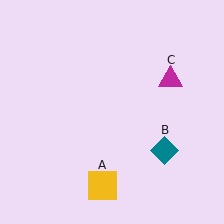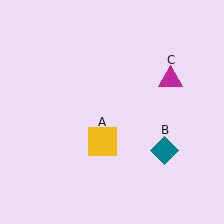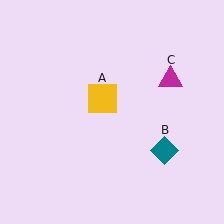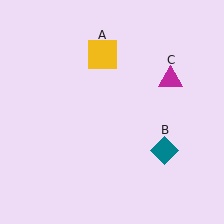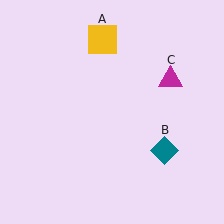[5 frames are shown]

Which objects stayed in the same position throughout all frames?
Teal diamond (object B) and magenta triangle (object C) remained stationary.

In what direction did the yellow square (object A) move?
The yellow square (object A) moved up.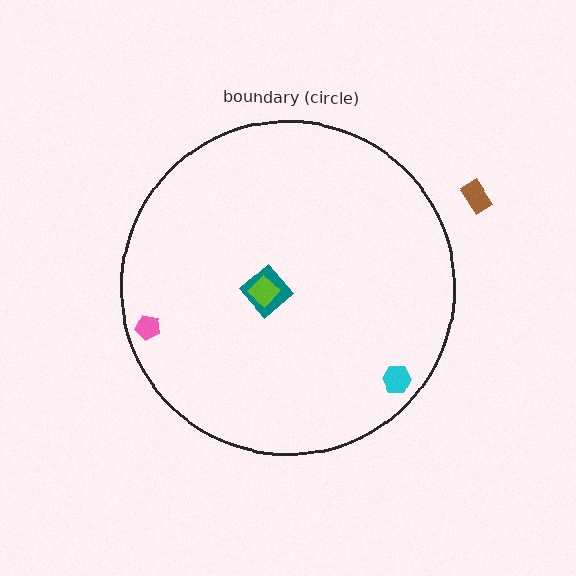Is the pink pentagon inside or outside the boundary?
Inside.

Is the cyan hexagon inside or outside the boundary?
Inside.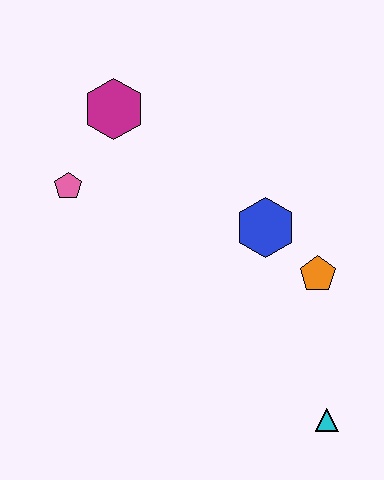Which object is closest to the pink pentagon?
The magenta hexagon is closest to the pink pentagon.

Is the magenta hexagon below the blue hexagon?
No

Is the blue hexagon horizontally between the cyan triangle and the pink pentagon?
Yes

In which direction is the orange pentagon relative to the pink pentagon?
The orange pentagon is to the right of the pink pentagon.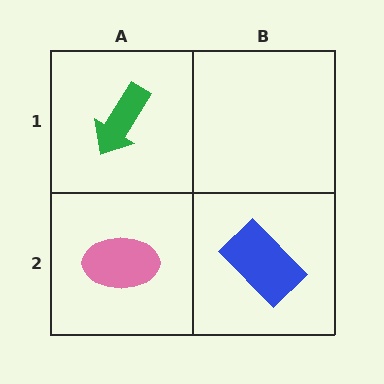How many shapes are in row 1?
1 shape.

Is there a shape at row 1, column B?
No, that cell is empty.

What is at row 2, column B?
A blue rectangle.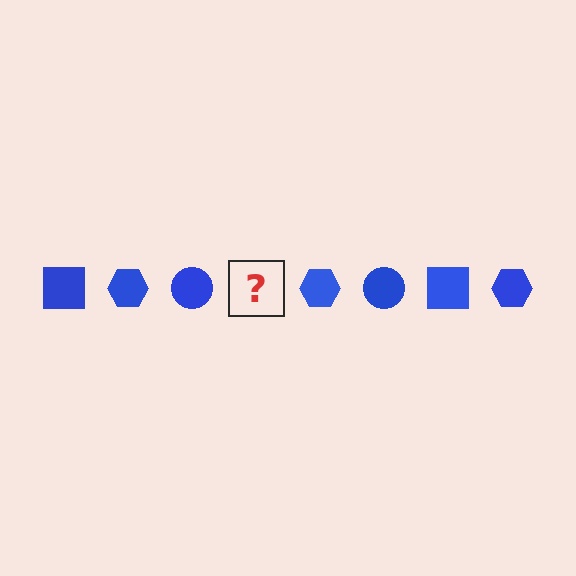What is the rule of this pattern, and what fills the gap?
The rule is that the pattern cycles through square, hexagon, circle shapes in blue. The gap should be filled with a blue square.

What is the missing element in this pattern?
The missing element is a blue square.